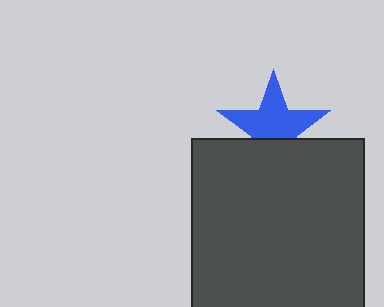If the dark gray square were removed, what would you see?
You would see the complete blue star.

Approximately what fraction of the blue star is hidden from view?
Roughly 35% of the blue star is hidden behind the dark gray square.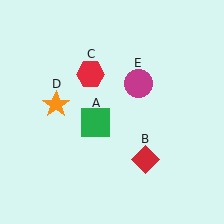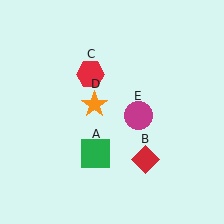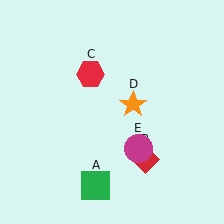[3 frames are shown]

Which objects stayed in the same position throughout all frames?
Red diamond (object B) and red hexagon (object C) remained stationary.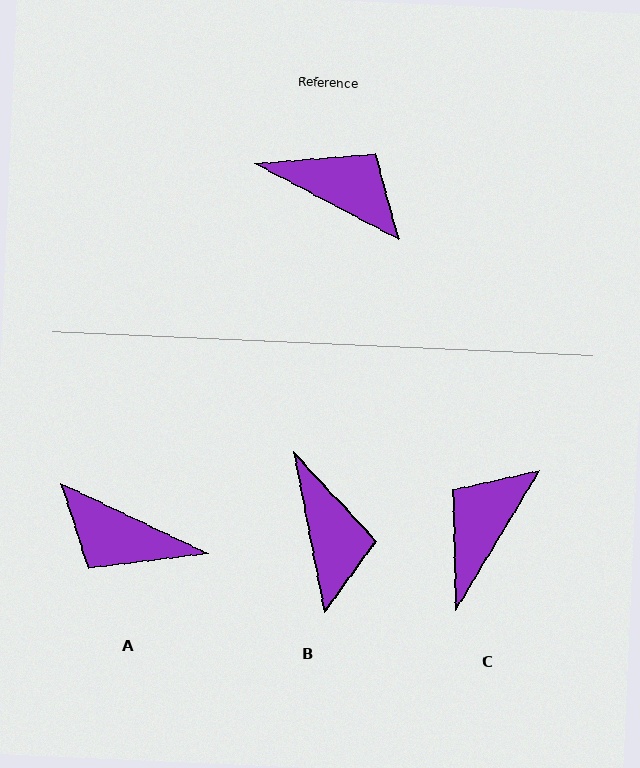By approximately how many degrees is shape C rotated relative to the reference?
Approximately 87 degrees counter-clockwise.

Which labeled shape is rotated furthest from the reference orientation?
A, about 177 degrees away.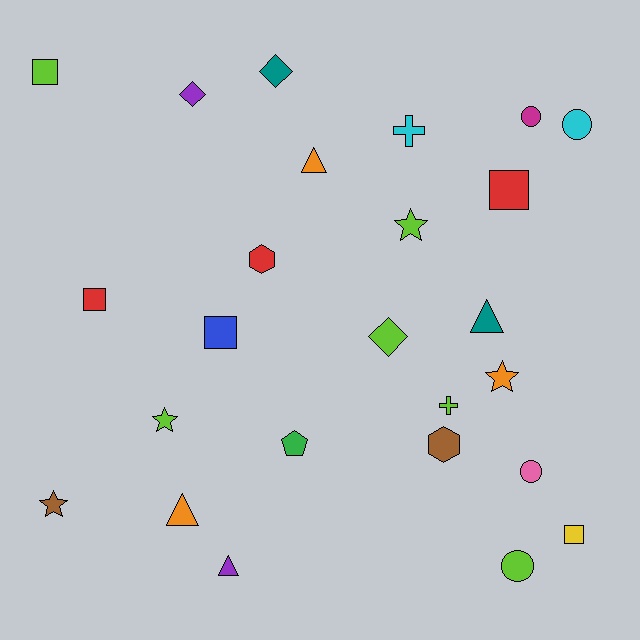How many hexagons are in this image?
There are 2 hexagons.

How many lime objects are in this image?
There are 6 lime objects.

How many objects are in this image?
There are 25 objects.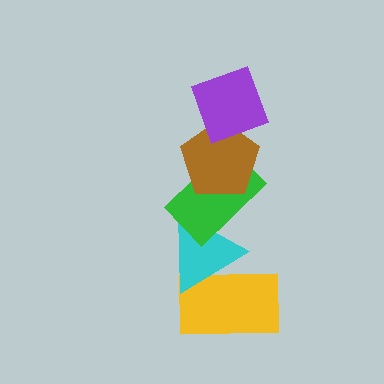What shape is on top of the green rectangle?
The brown pentagon is on top of the green rectangle.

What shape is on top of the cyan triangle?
The green rectangle is on top of the cyan triangle.